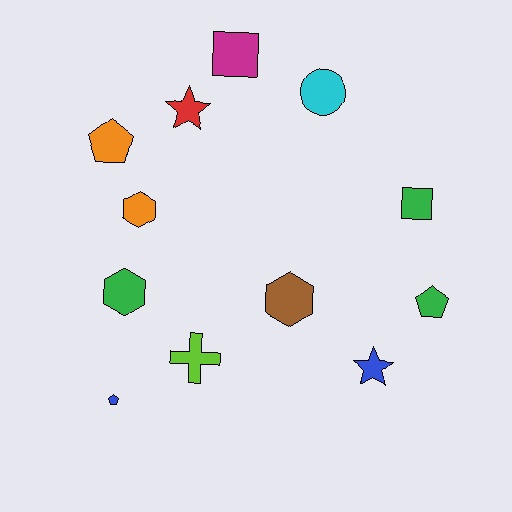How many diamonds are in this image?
There are no diamonds.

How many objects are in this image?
There are 12 objects.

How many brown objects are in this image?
There is 1 brown object.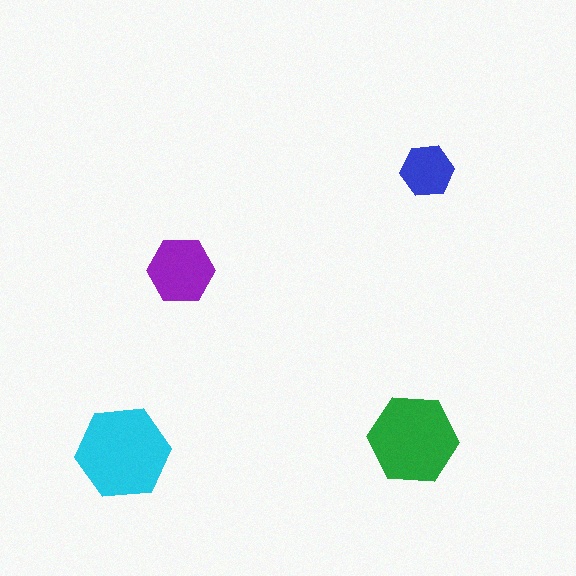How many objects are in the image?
There are 4 objects in the image.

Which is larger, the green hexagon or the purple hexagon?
The green one.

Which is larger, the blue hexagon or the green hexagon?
The green one.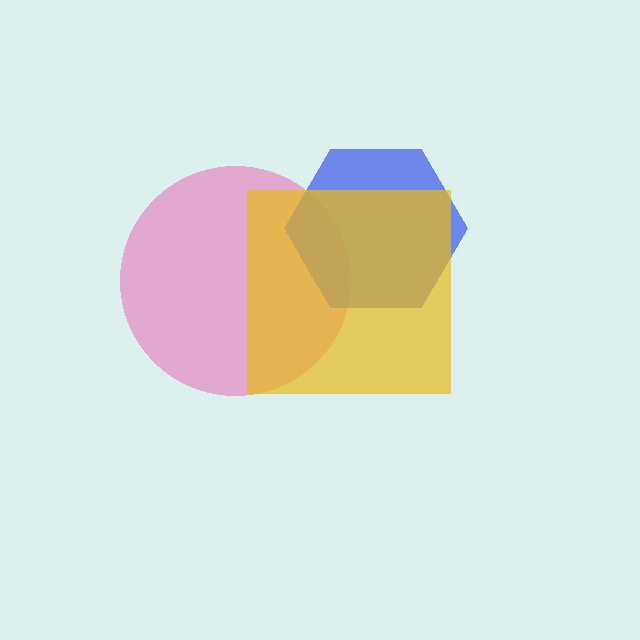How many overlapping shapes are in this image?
There are 3 overlapping shapes in the image.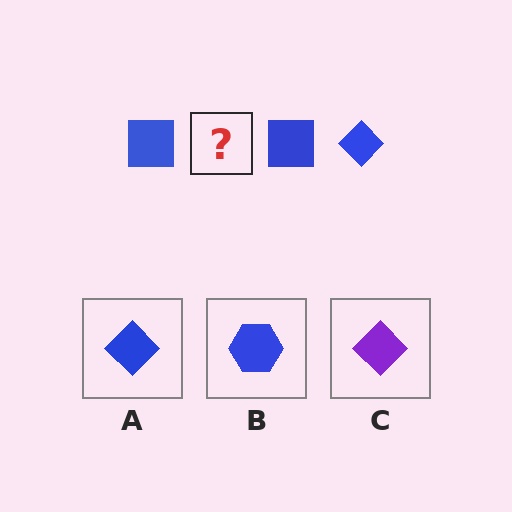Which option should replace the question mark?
Option A.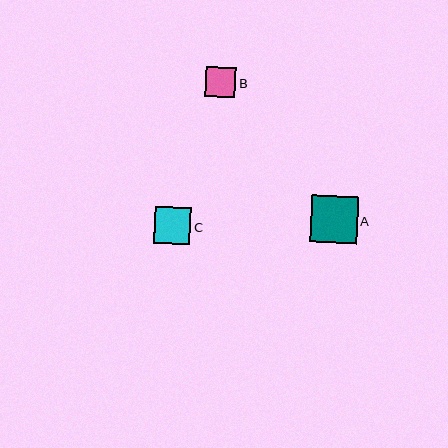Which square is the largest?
Square A is the largest with a size of approximately 47 pixels.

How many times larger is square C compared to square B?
Square C is approximately 1.2 times the size of square B.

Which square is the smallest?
Square B is the smallest with a size of approximately 30 pixels.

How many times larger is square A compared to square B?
Square A is approximately 1.6 times the size of square B.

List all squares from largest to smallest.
From largest to smallest: A, C, B.